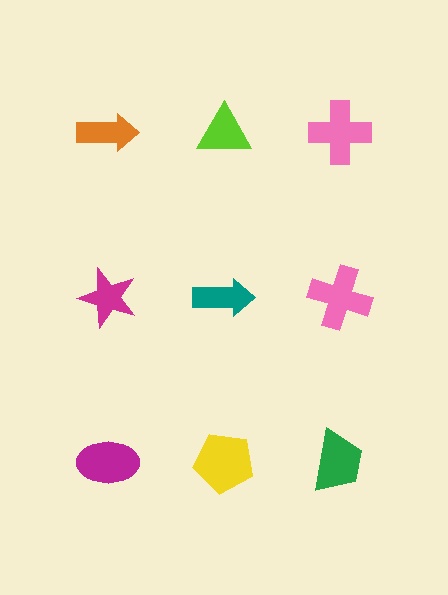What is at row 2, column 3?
A pink cross.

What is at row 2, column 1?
A magenta star.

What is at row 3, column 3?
A green trapezoid.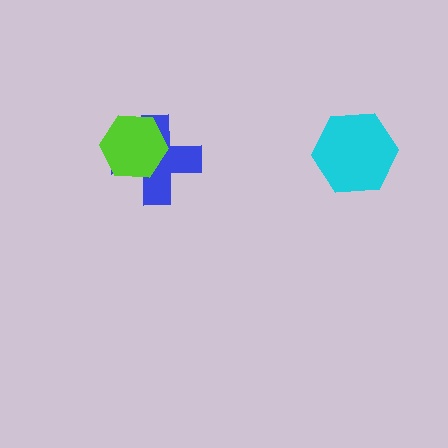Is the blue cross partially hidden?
Yes, it is partially covered by another shape.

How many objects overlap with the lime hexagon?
1 object overlaps with the lime hexagon.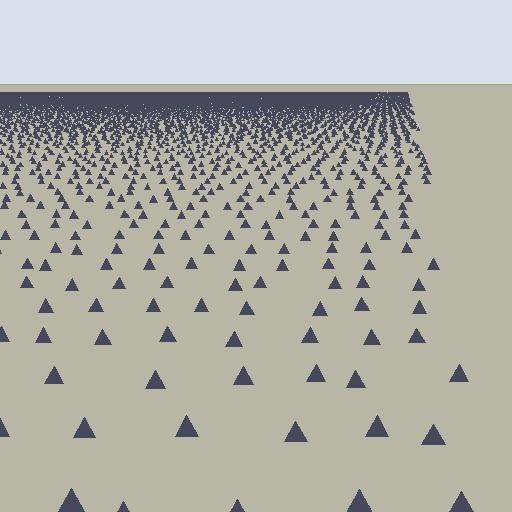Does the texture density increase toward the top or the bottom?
Density increases toward the top.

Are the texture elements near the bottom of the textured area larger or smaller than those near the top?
Larger. Near the bottom, elements are closer to the viewer and appear at a bigger on-screen size.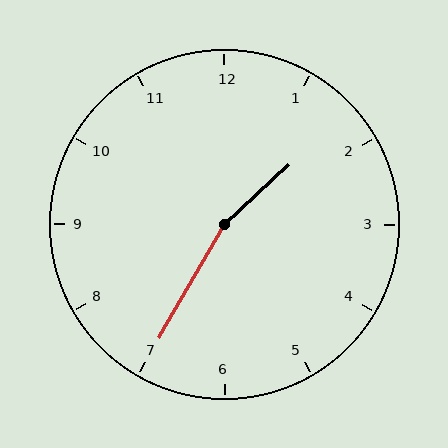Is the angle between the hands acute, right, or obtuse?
It is obtuse.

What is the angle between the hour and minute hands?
Approximately 162 degrees.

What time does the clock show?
1:35.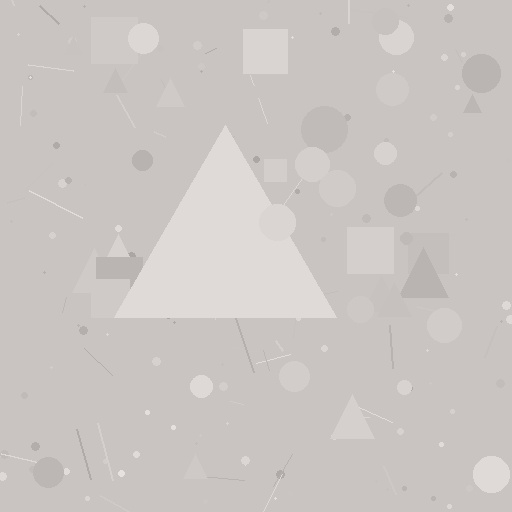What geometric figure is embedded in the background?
A triangle is embedded in the background.